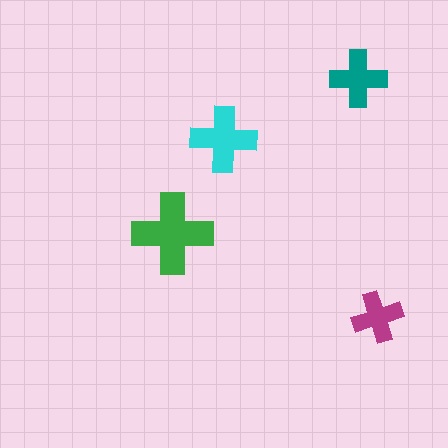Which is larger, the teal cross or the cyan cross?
The cyan one.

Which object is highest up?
The teal cross is topmost.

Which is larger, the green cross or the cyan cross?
The green one.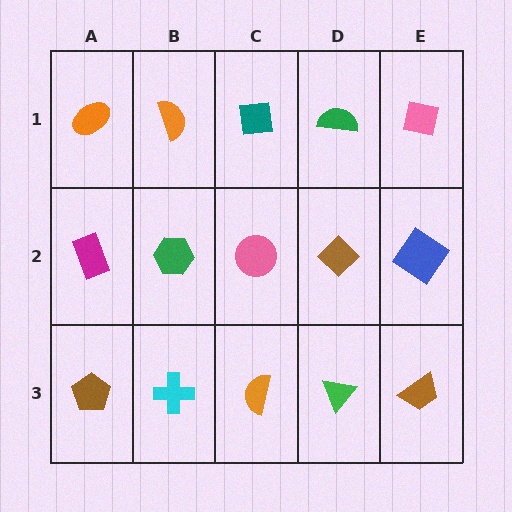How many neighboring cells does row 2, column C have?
4.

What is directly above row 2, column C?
A teal square.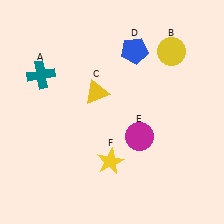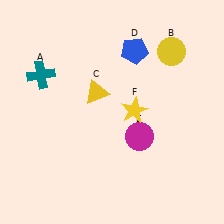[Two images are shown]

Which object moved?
The yellow star (F) moved up.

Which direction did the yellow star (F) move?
The yellow star (F) moved up.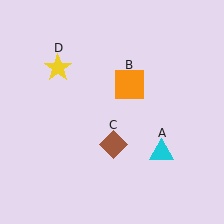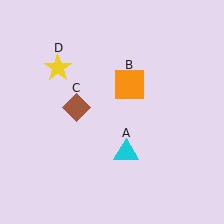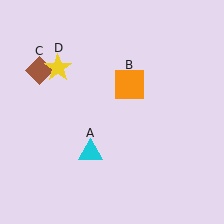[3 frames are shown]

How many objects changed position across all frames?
2 objects changed position: cyan triangle (object A), brown diamond (object C).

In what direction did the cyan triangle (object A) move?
The cyan triangle (object A) moved left.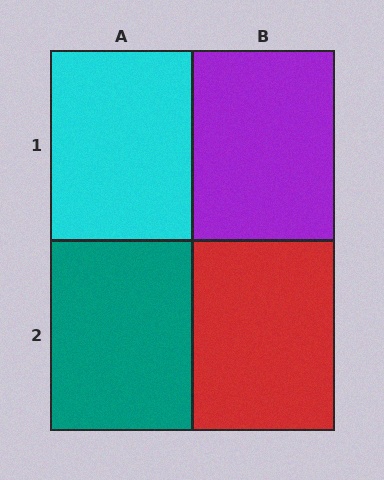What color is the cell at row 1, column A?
Cyan.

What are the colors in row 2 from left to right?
Teal, red.